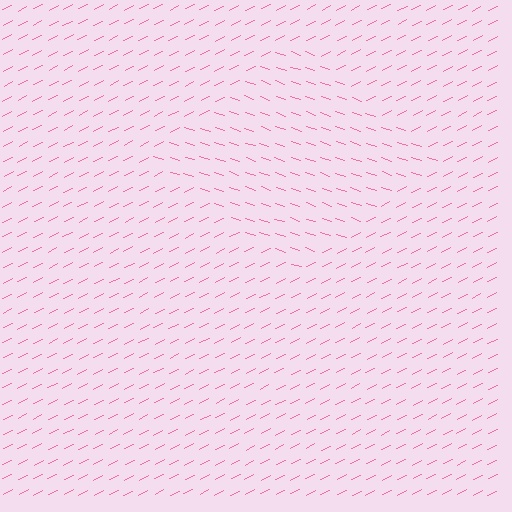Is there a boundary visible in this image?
Yes, there is a texture boundary formed by a change in line orientation.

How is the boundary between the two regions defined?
The boundary is defined purely by a change in line orientation (approximately 45 degrees difference). All lines are the same color and thickness.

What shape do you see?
I see a diamond.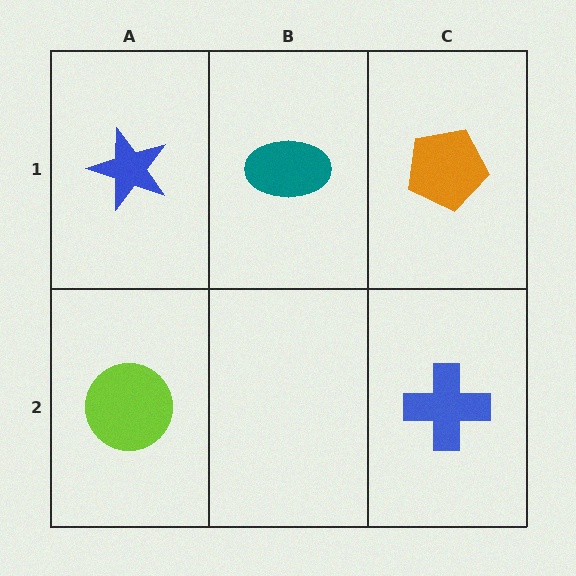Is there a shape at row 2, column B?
No, that cell is empty.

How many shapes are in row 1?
3 shapes.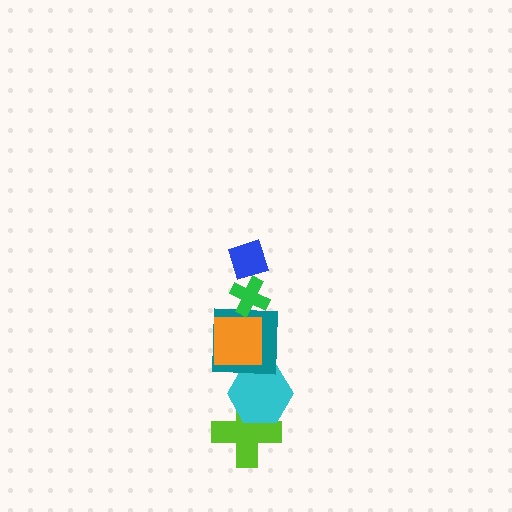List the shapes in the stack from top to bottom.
From top to bottom: the blue diamond, the green cross, the orange square, the teal square, the cyan hexagon, the lime cross.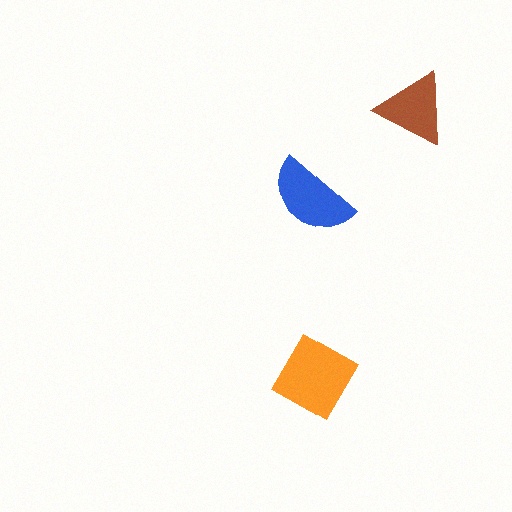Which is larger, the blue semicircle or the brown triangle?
The blue semicircle.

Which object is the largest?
The orange diamond.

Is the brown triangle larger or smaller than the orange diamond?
Smaller.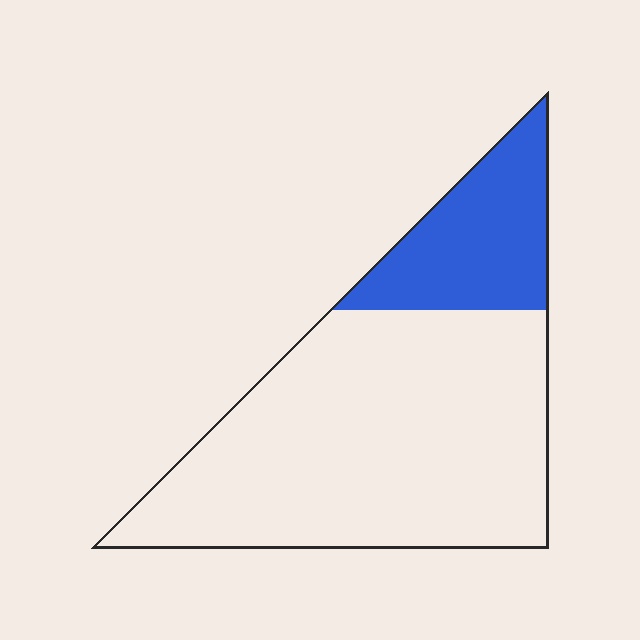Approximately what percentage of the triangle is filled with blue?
Approximately 25%.